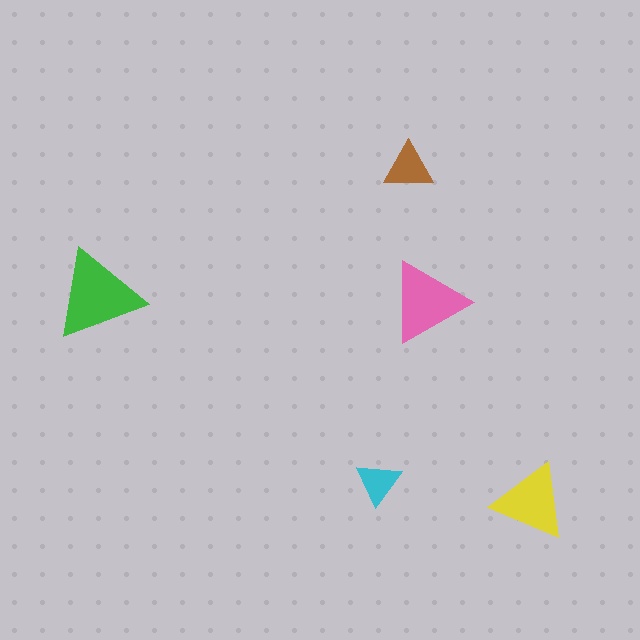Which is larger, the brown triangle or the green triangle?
The green one.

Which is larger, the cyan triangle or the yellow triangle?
The yellow one.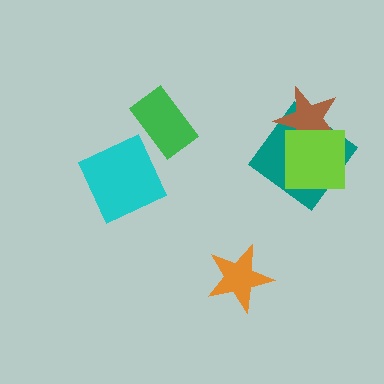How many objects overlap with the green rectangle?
1 object overlaps with the green rectangle.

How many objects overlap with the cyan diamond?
1 object overlaps with the cyan diamond.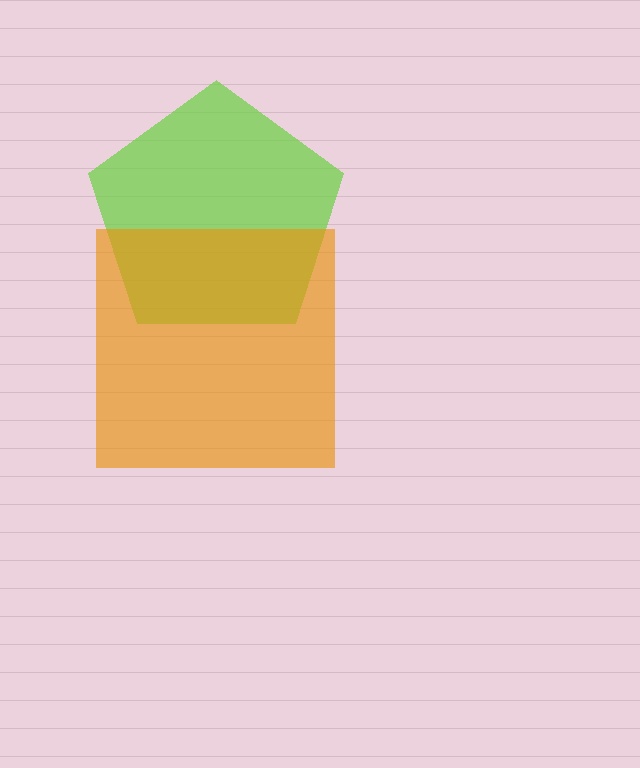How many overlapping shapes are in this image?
There are 2 overlapping shapes in the image.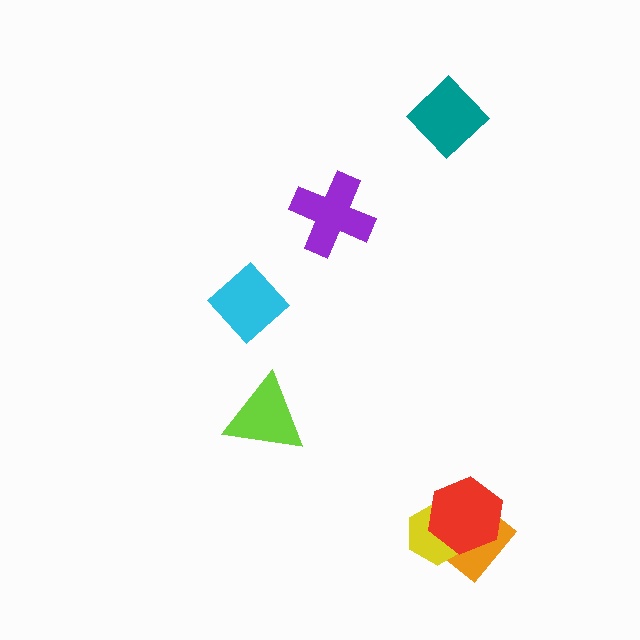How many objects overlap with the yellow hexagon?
2 objects overlap with the yellow hexagon.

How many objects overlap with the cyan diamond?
0 objects overlap with the cyan diamond.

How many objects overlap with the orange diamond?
2 objects overlap with the orange diamond.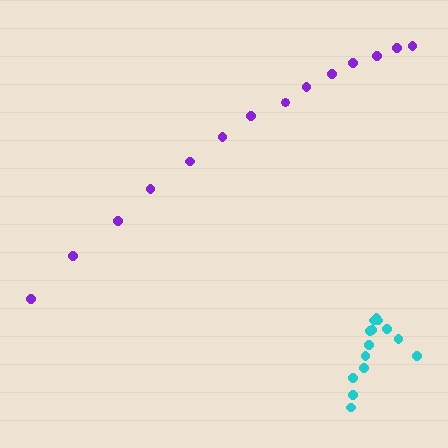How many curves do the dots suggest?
There are 2 distinct paths.